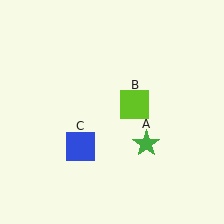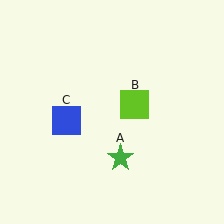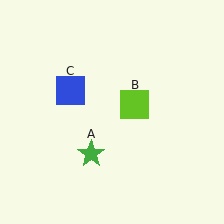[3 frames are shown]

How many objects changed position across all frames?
2 objects changed position: green star (object A), blue square (object C).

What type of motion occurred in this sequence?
The green star (object A), blue square (object C) rotated clockwise around the center of the scene.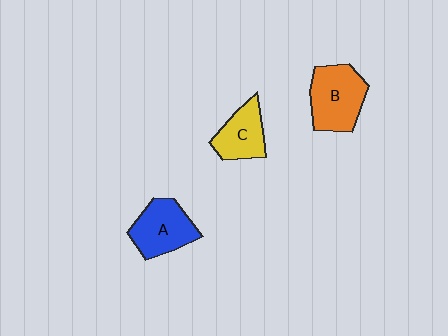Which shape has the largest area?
Shape B (orange).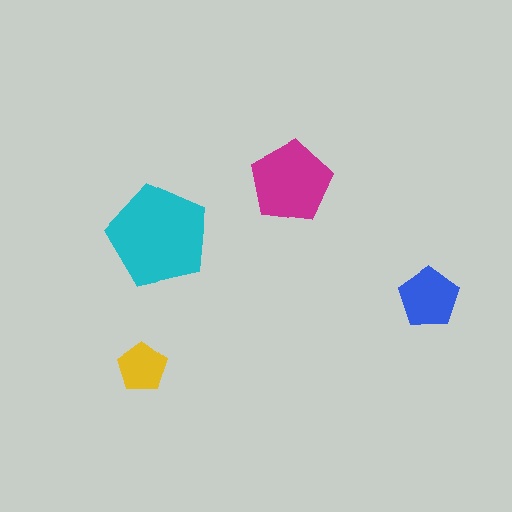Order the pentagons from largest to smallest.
the cyan one, the magenta one, the blue one, the yellow one.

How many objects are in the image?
There are 4 objects in the image.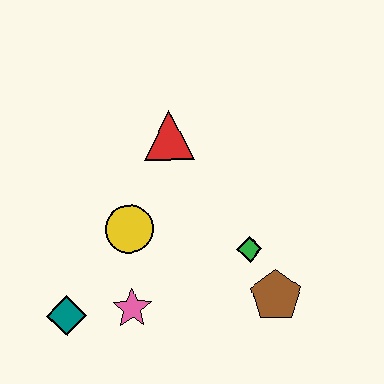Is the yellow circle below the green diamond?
No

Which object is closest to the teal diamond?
The pink star is closest to the teal diamond.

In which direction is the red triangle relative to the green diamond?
The red triangle is above the green diamond.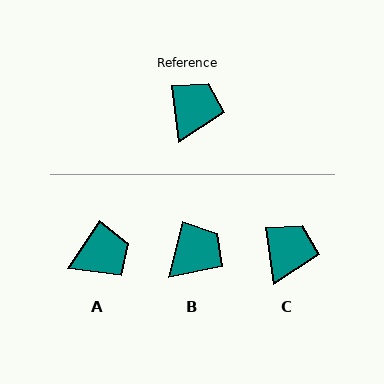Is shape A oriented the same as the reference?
No, it is off by about 41 degrees.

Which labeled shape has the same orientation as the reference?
C.